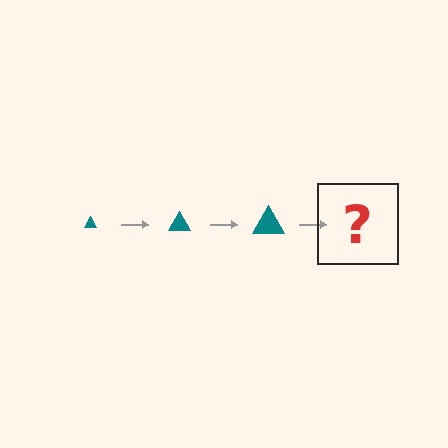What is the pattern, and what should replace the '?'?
The pattern is that the triangle gets progressively larger each step. The '?' should be a teal triangle, larger than the previous one.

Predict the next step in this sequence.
The next step is a teal triangle, larger than the previous one.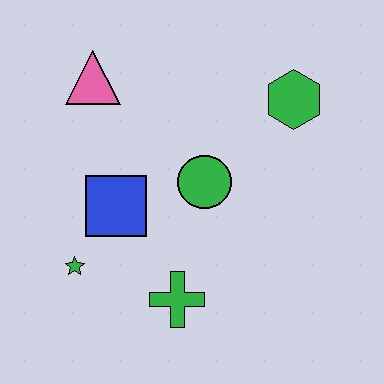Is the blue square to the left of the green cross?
Yes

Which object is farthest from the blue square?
The green hexagon is farthest from the blue square.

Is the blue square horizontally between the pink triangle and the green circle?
Yes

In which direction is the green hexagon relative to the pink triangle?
The green hexagon is to the right of the pink triangle.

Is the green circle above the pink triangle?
No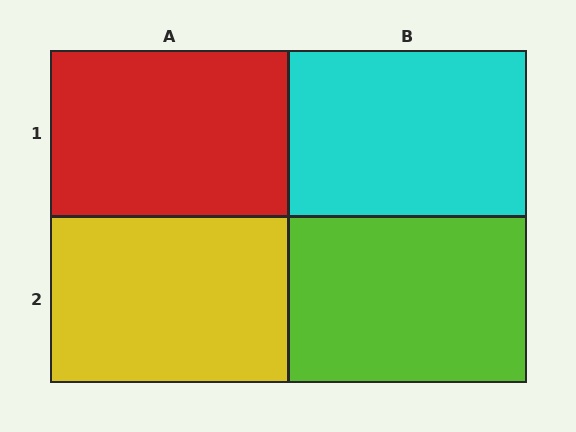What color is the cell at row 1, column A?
Red.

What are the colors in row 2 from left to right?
Yellow, lime.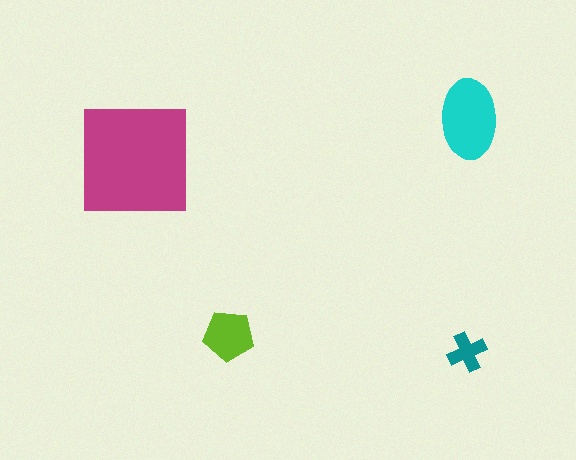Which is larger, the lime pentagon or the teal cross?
The lime pentagon.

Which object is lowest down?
The teal cross is bottommost.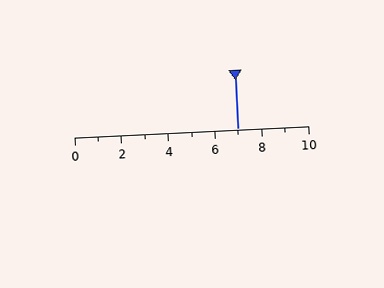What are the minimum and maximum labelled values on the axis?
The axis runs from 0 to 10.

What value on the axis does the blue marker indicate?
The marker indicates approximately 7.